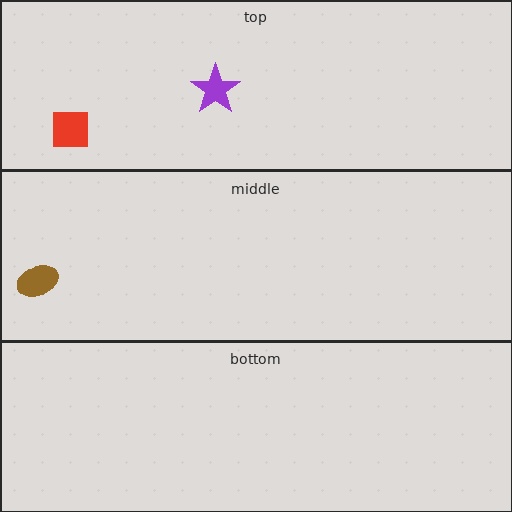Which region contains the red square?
The top region.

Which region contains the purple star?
The top region.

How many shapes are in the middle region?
1.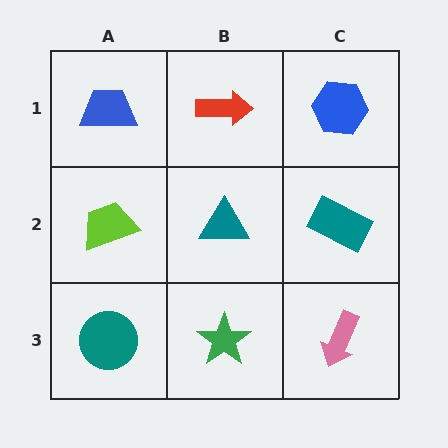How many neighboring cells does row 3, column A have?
2.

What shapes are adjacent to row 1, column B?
A teal triangle (row 2, column B), a blue trapezoid (row 1, column A), a blue hexagon (row 1, column C).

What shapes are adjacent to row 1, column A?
A lime trapezoid (row 2, column A), a red arrow (row 1, column B).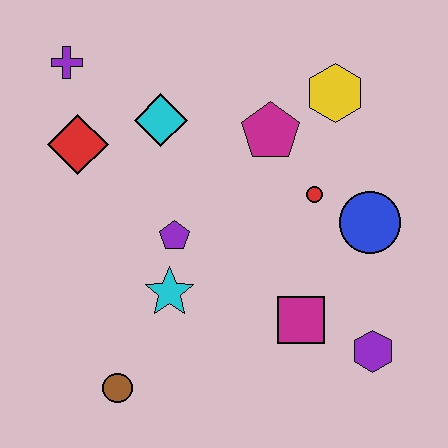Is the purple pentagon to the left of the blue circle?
Yes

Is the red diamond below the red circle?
No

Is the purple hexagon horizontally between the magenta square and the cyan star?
No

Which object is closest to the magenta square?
The purple hexagon is closest to the magenta square.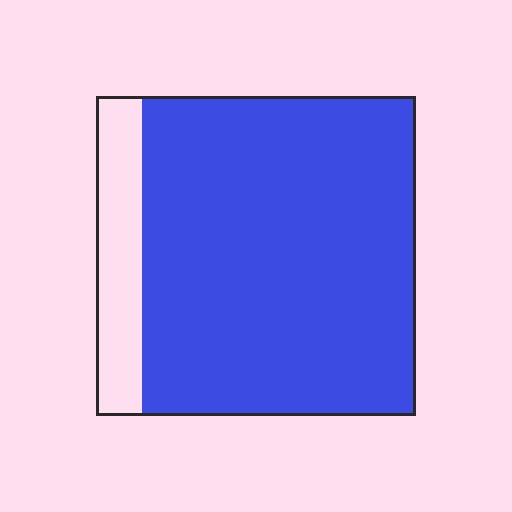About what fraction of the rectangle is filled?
About seven eighths (7/8).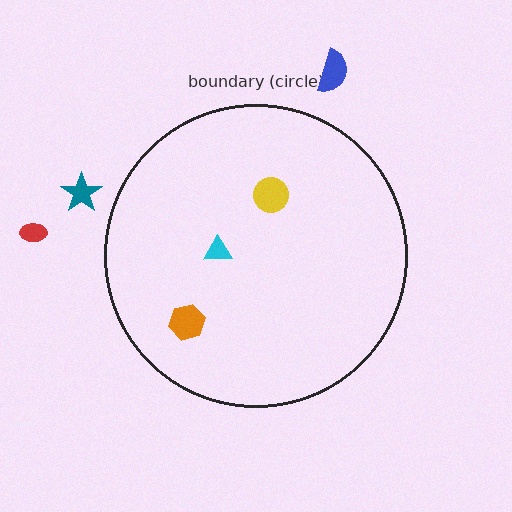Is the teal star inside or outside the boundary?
Outside.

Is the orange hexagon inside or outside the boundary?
Inside.